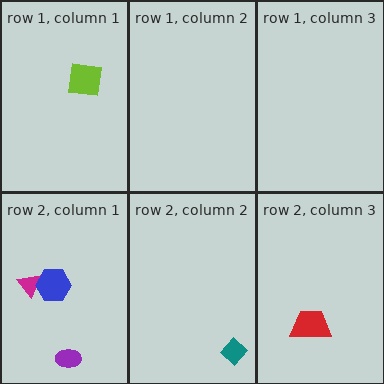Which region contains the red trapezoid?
The row 2, column 3 region.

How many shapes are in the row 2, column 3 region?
1.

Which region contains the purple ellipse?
The row 2, column 1 region.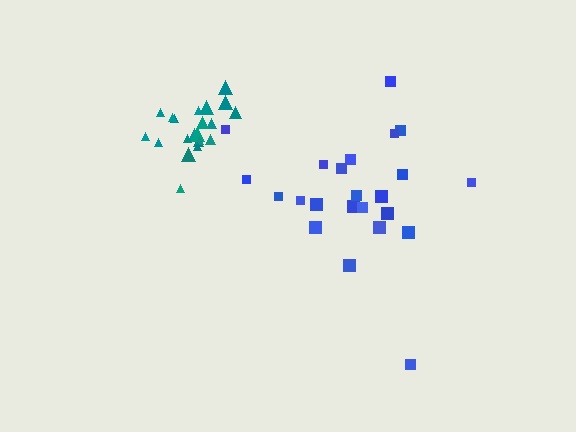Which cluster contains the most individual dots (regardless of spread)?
Blue (23).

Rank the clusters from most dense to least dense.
teal, blue.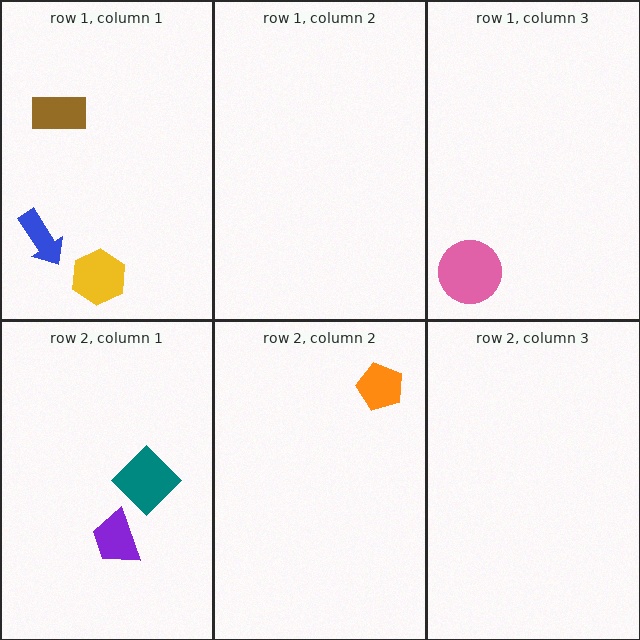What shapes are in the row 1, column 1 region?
The blue arrow, the brown rectangle, the yellow hexagon.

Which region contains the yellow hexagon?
The row 1, column 1 region.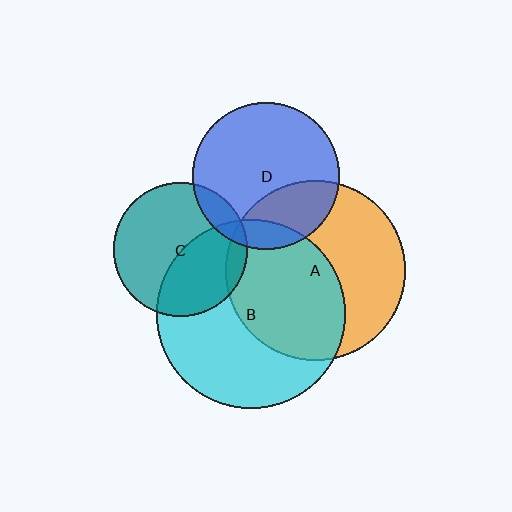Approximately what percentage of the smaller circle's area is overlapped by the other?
Approximately 40%.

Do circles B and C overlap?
Yes.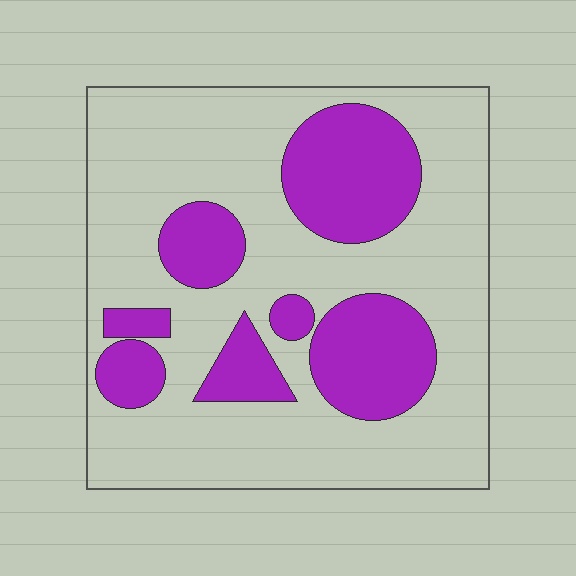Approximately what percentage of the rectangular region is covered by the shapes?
Approximately 30%.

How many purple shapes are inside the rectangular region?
7.